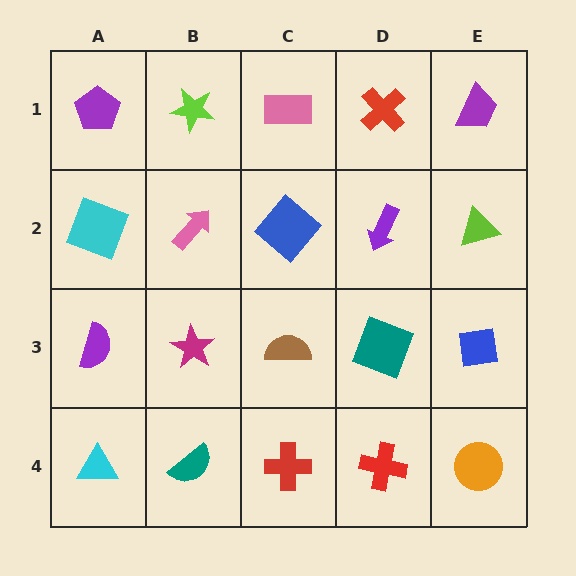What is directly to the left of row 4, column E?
A red cross.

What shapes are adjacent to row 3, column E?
A lime triangle (row 2, column E), an orange circle (row 4, column E), a teal square (row 3, column D).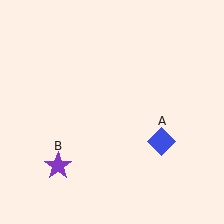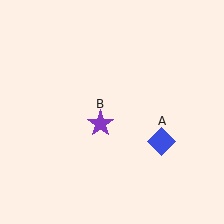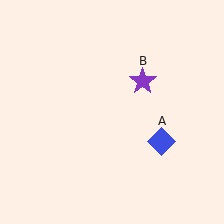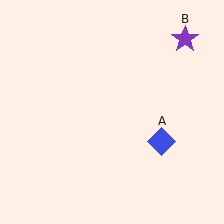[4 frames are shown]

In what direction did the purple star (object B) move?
The purple star (object B) moved up and to the right.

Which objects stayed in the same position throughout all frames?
Blue diamond (object A) remained stationary.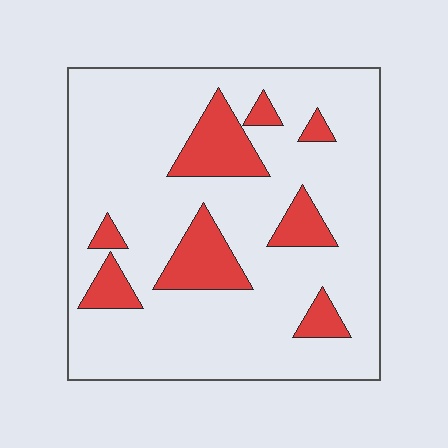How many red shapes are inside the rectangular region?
8.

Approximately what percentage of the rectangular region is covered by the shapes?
Approximately 20%.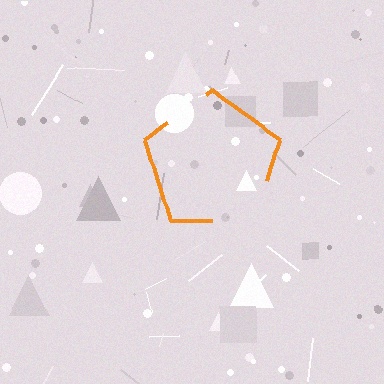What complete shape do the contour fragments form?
The contour fragments form a pentagon.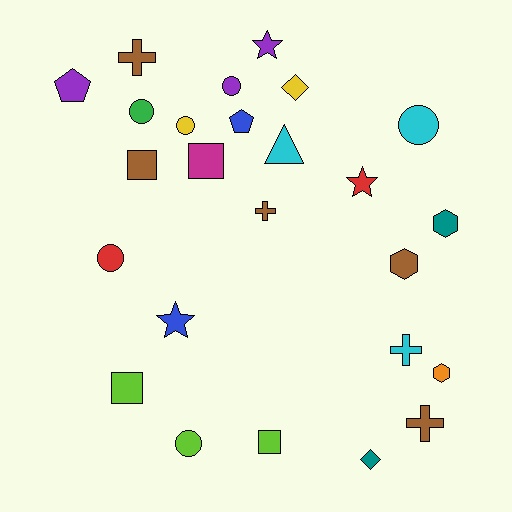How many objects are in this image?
There are 25 objects.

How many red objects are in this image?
There are 2 red objects.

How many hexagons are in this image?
There are 3 hexagons.